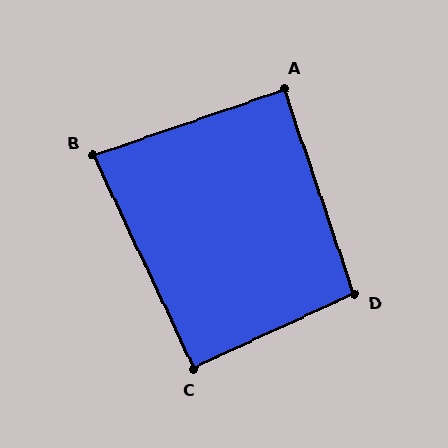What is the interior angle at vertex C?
Approximately 90 degrees (approximately right).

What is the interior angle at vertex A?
Approximately 90 degrees (approximately right).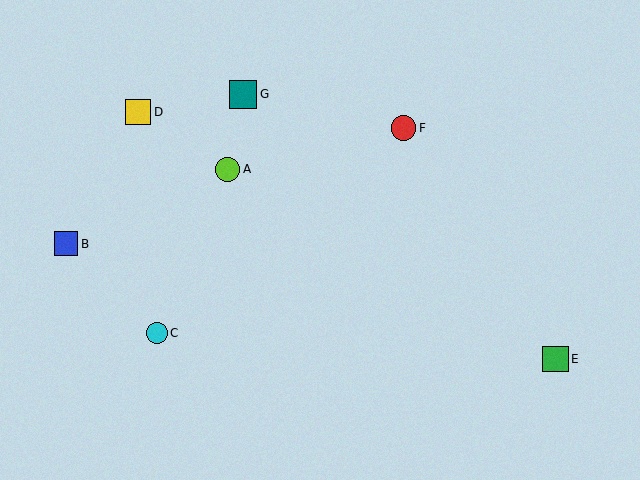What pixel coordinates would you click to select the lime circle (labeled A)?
Click at (227, 169) to select the lime circle A.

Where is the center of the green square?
The center of the green square is at (555, 359).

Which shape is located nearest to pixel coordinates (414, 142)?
The red circle (labeled F) at (404, 128) is nearest to that location.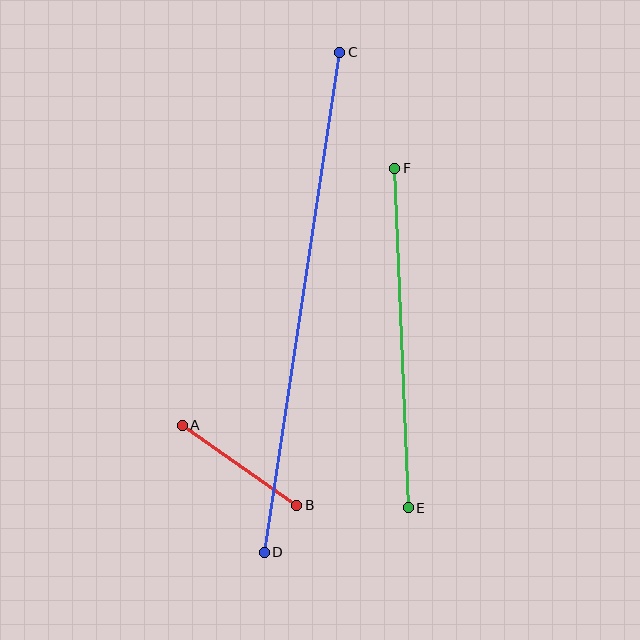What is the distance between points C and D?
The distance is approximately 506 pixels.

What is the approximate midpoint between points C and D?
The midpoint is at approximately (302, 302) pixels.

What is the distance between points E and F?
The distance is approximately 340 pixels.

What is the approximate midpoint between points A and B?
The midpoint is at approximately (239, 465) pixels.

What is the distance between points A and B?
The distance is approximately 140 pixels.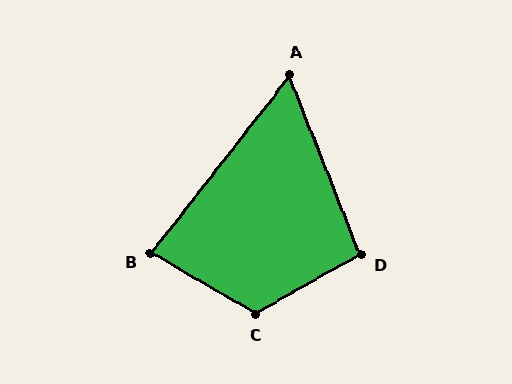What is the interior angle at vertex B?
Approximately 82 degrees (acute).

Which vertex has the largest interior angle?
C, at approximately 120 degrees.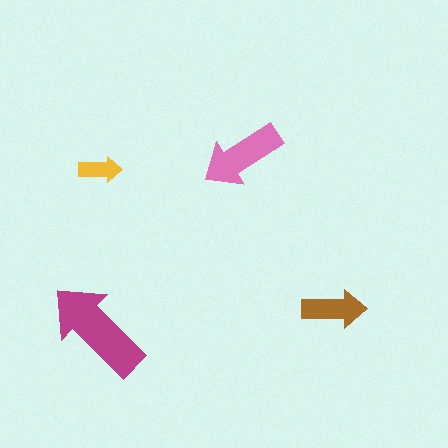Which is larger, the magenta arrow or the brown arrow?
The magenta one.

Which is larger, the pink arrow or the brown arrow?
The pink one.